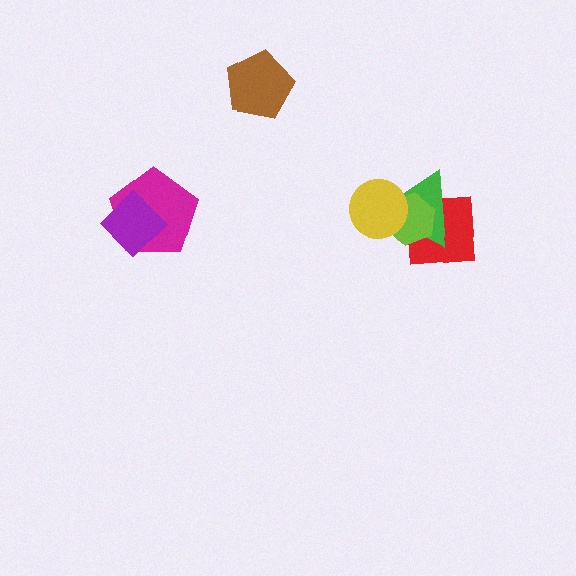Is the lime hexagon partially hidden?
Yes, it is partially covered by another shape.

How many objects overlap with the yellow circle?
3 objects overlap with the yellow circle.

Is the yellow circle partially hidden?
No, no other shape covers it.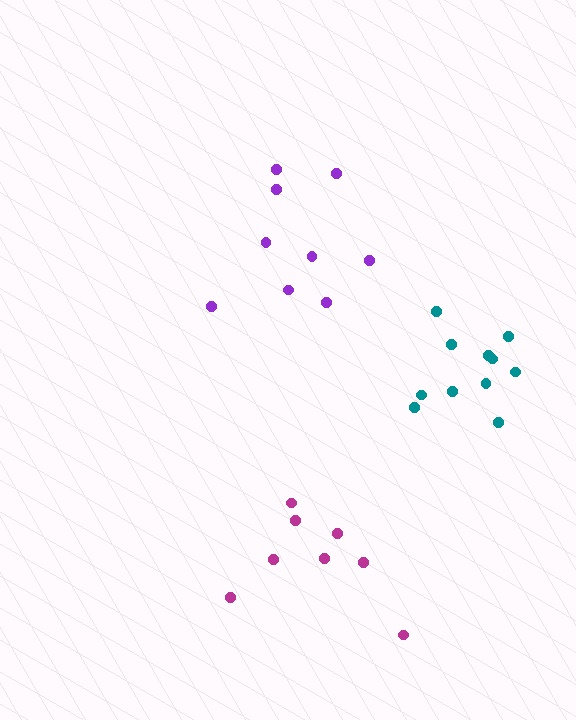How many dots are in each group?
Group 1: 9 dots, Group 2: 8 dots, Group 3: 11 dots (28 total).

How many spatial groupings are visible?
There are 3 spatial groupings.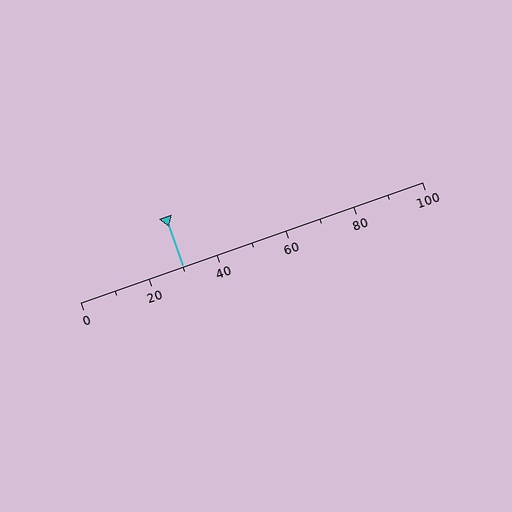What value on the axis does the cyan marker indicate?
The marker indicates approximately 30.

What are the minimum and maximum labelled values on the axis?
The axis runs from 0 to 100.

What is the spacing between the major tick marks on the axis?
The major ticks are spaced 20 apart.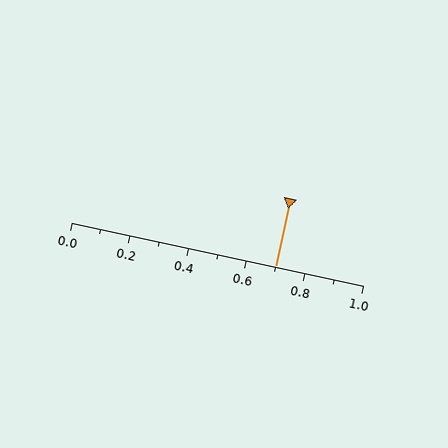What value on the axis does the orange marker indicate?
The marker indicates approximately 0.7.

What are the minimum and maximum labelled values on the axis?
The axis runs from 0.0 to 1.0.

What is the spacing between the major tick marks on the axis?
The major ticks are spaced 0.2 apart.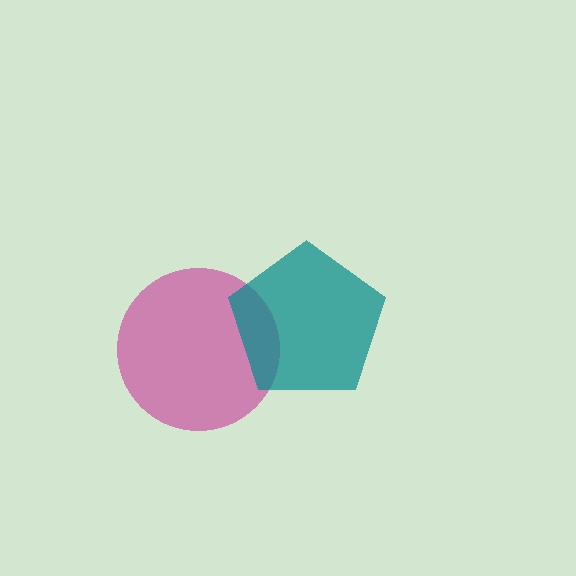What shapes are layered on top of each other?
The layered shapes are: a magenta circle, a teal pentagon.